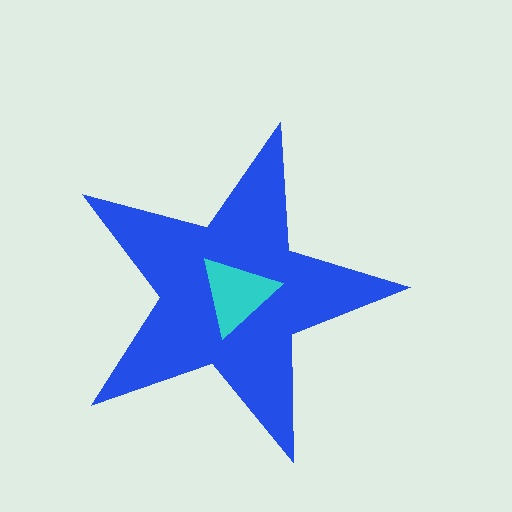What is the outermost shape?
The blue star.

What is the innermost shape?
The cyan triangle.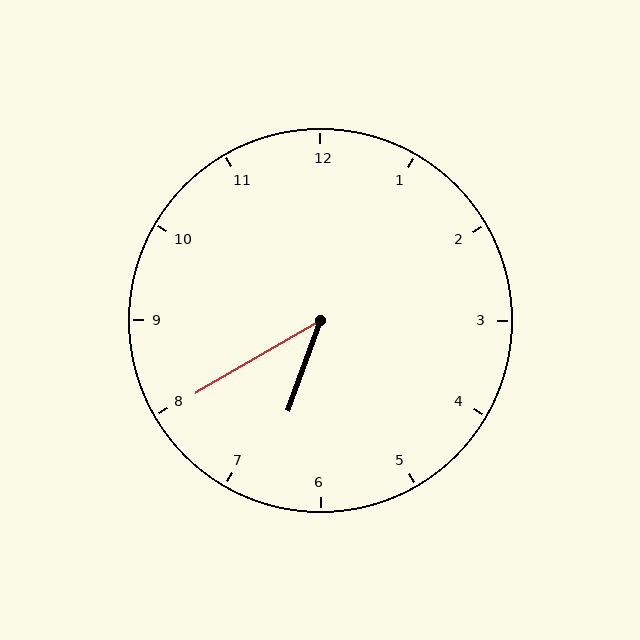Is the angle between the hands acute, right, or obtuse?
It is acute.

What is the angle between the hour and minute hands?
Approximately 40 degrees.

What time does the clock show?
6:40.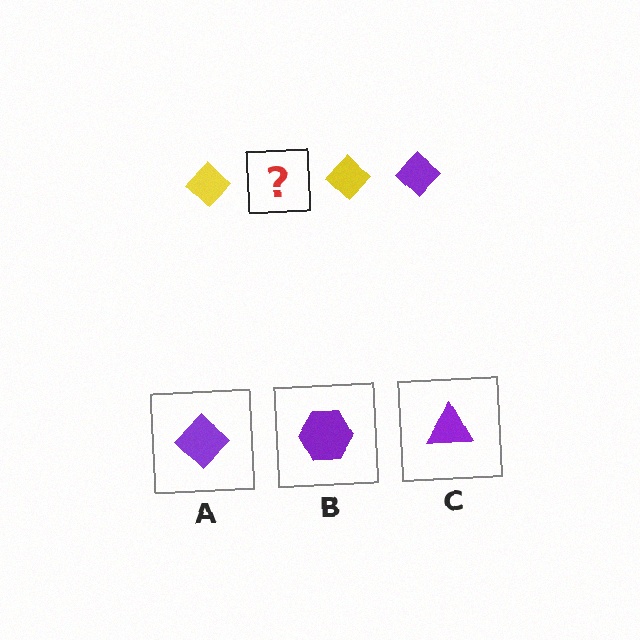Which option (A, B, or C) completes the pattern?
A.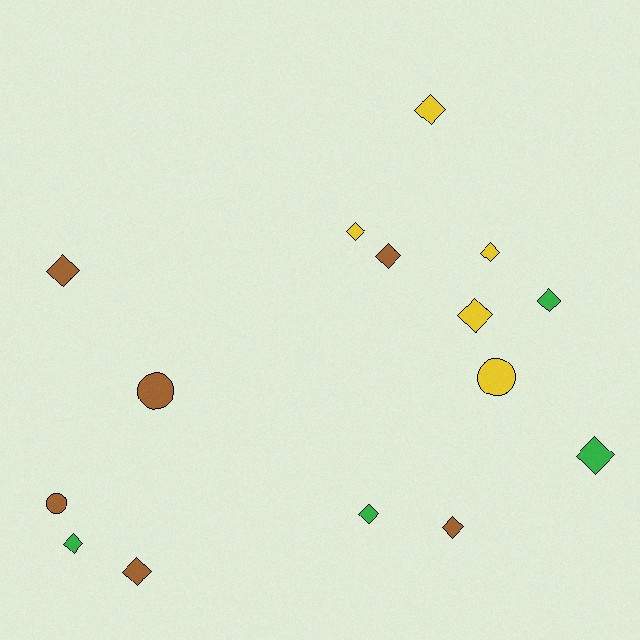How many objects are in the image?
There are 15 objects.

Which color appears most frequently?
Brown, with 6 objects.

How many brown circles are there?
There are 2 brown circles.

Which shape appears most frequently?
Diamond, with 12 objects.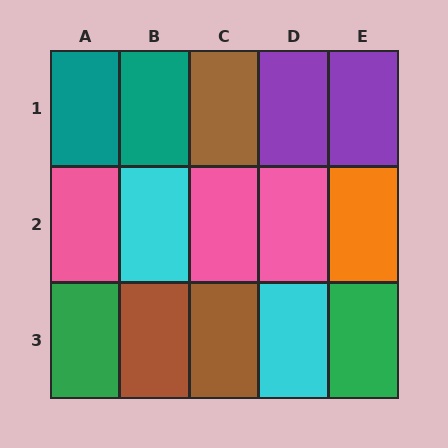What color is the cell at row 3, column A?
Green.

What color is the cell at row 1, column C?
Brown.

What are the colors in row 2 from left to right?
Pink, cyan, pink, pink, orange.